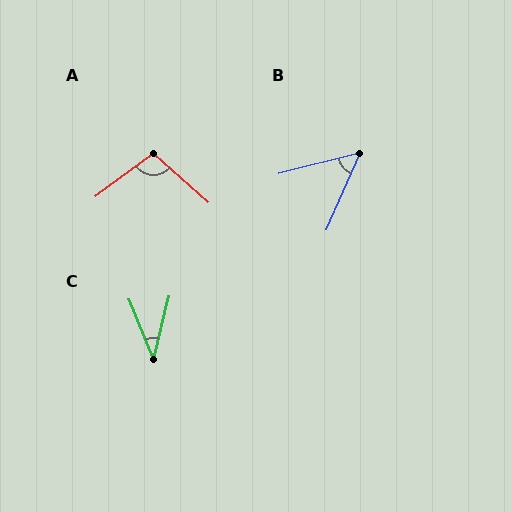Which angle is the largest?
A, at approximately 102 degrees.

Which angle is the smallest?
C, at approximately 35 degrees.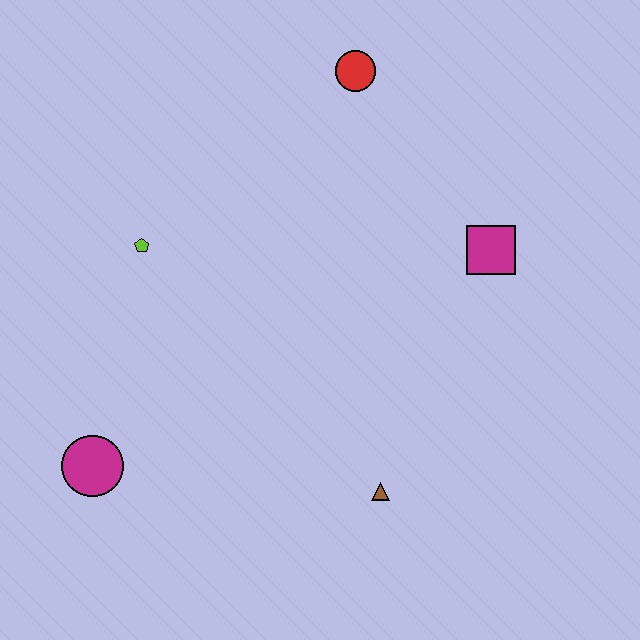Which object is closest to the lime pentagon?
The magenta circle is closest to the lime pentagon.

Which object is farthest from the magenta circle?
The red circle is farthest from the magenta circle.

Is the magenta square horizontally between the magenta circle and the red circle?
No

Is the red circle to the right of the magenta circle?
Yes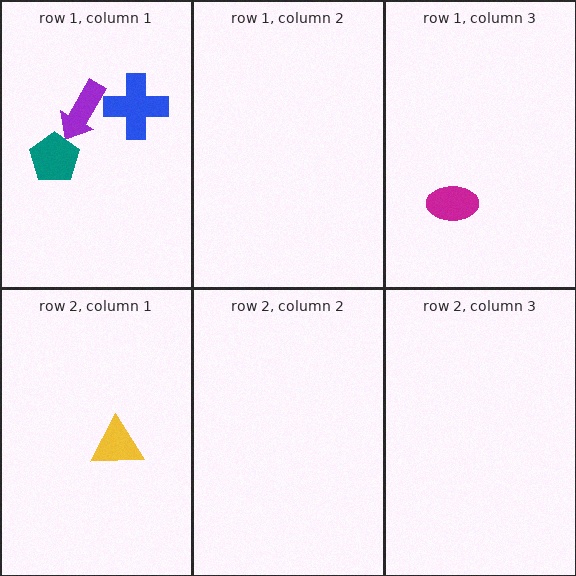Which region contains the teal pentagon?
The row 1, column 1 region.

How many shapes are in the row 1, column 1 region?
3.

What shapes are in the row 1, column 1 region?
The purple arrow, the teal pentagon, the blue cross.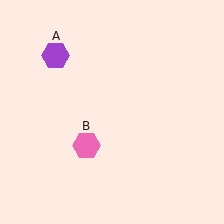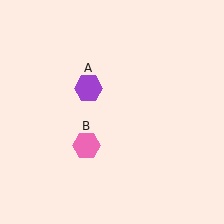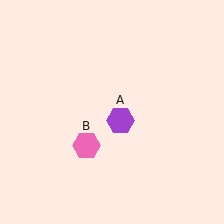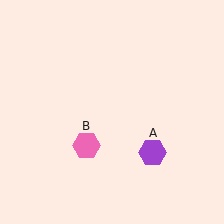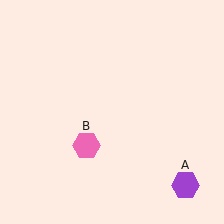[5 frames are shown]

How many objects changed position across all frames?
1 object changed position: purple hexagon (object A).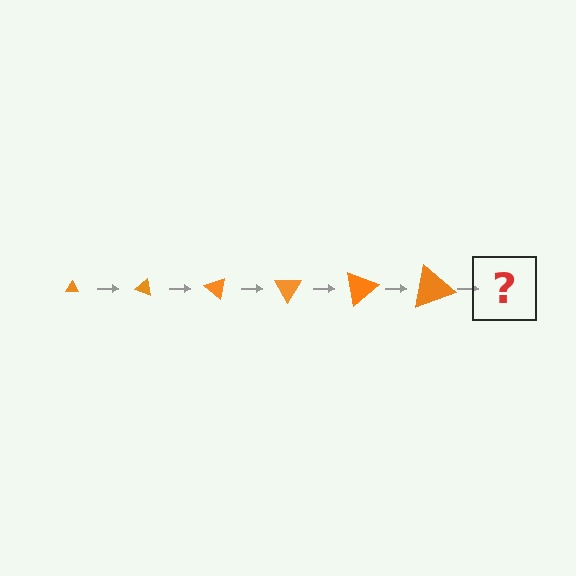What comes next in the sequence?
The next element should be a triangle, larger than the previous one and rotated 120 degrees from the start.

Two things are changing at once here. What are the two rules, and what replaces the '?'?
The two rules are that the triangle grows larger each step and it rotates 20 degrees each step. The '?' should be a triangle, larger than the previous one and rotated 120 degrees from the start.